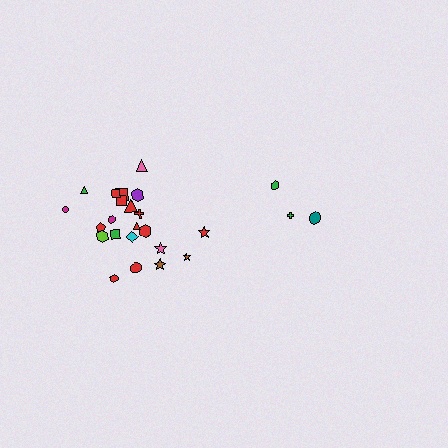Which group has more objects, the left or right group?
The left group.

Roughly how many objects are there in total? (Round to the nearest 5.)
Roughly 25 objects in total.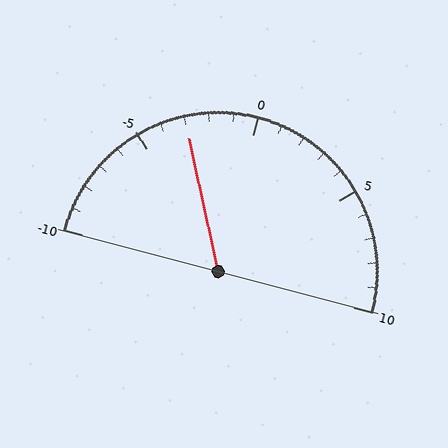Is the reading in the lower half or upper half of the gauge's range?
The reading is in the lower half of the range (-10 to 10).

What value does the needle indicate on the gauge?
The needle indicates approximately -3.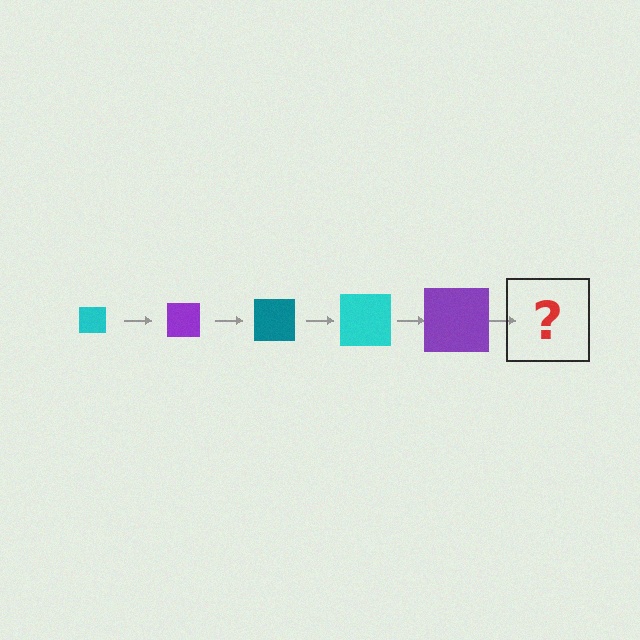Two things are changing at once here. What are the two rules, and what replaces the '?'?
The two rules are that the square grows larger each step and the color cycles through cyan, purple, and teal. The '?' should be a teal square, larger than the previous one.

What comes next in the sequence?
The next element should be a teal square, larger than the previous one.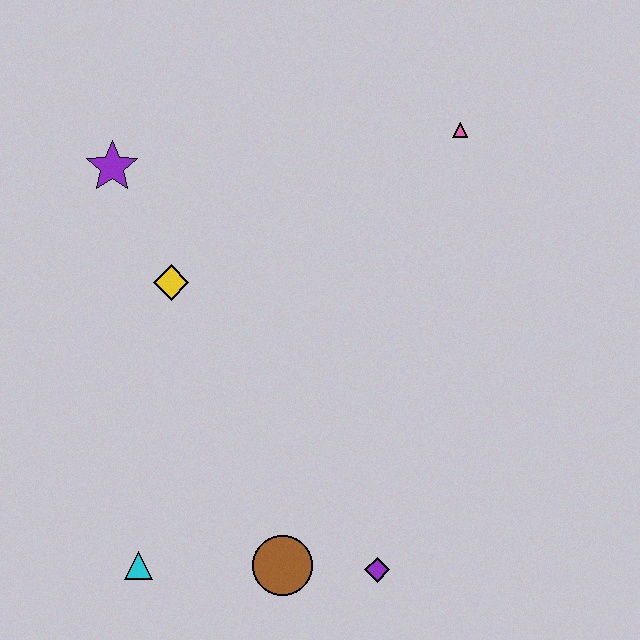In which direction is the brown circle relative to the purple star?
The brown circle is below the purple star.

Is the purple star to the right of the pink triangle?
No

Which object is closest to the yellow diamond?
The purple star is closest to the yellow diamond.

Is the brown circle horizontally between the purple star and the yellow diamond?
No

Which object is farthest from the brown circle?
The pink triangle is farthest from the brown circle.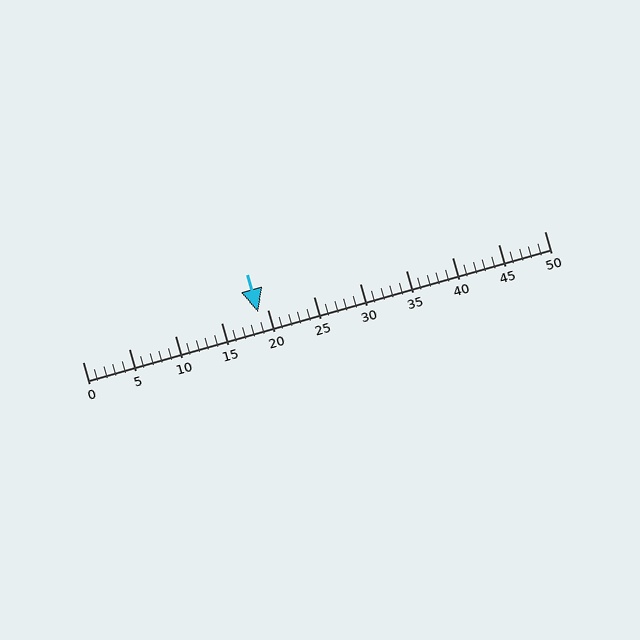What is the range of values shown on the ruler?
The ruler shows values from 0 to 50.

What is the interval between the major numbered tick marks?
The major tick marks are spaced 5 units apart.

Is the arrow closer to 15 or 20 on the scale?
The arrow is closer to 20.